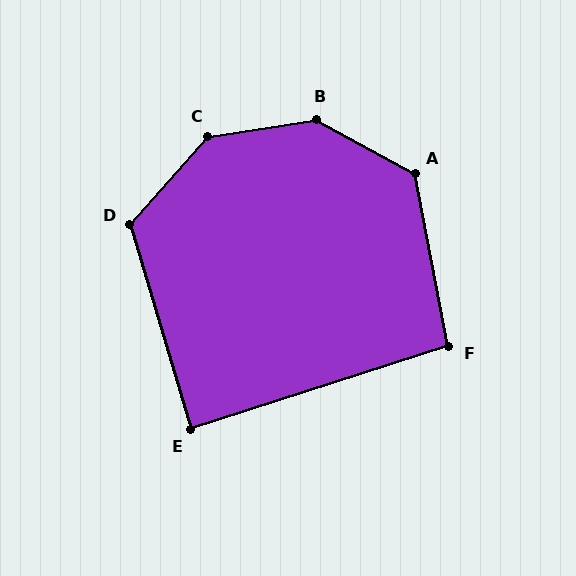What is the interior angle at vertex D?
Approximately 121 degrees (obtuse).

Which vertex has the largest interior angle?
B, at approximately 142 degrees.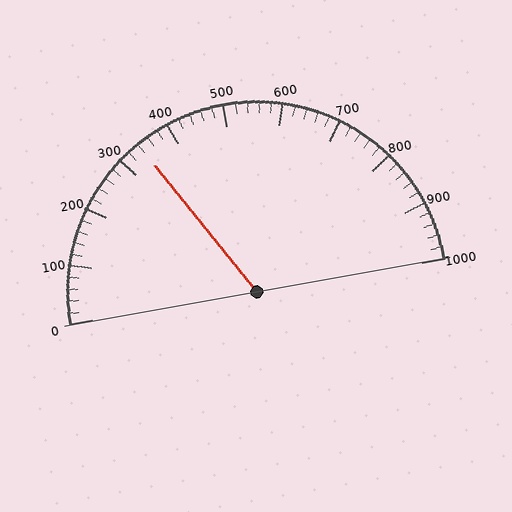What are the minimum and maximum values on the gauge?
The gauge ranges from 0 to 1000.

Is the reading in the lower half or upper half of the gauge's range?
The reading is in the lower half of the range (0 to 1000).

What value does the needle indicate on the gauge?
The needle indicates approximately 340.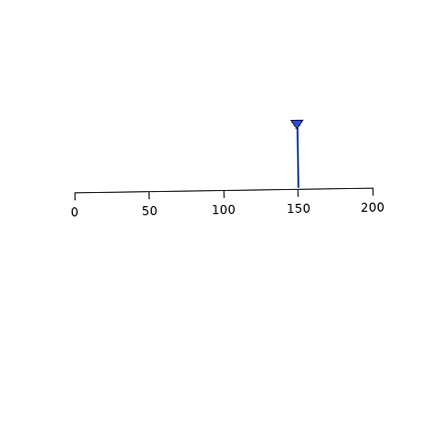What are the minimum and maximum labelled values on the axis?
The axis runs from 0 to 200.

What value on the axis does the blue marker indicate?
The marker indicates approximately 150.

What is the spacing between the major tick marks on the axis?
The major ticks are spaced 50 apart.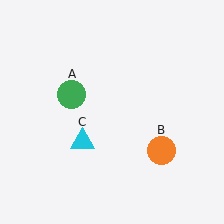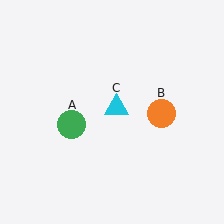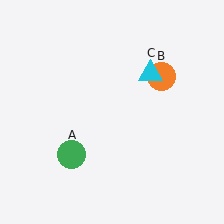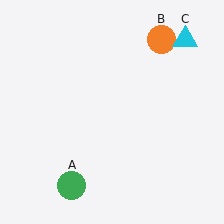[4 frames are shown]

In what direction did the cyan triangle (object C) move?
The cyan triangle (object C) moved up and to the right.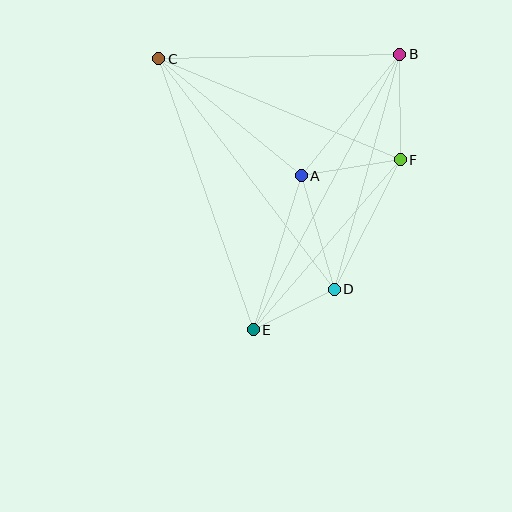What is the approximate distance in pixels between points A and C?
The distance between A and C is approximately 185 pixels.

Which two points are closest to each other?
Points D and E are closest to each other.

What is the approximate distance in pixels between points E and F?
The distance between E and F is approximately 225 pixels.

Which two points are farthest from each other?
Points B and E are farthest from each other.